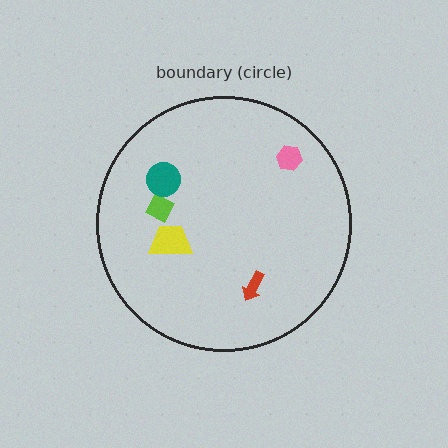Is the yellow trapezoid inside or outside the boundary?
Inside.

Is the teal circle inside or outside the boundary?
Inside.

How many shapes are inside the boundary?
5 inside, 0 outside.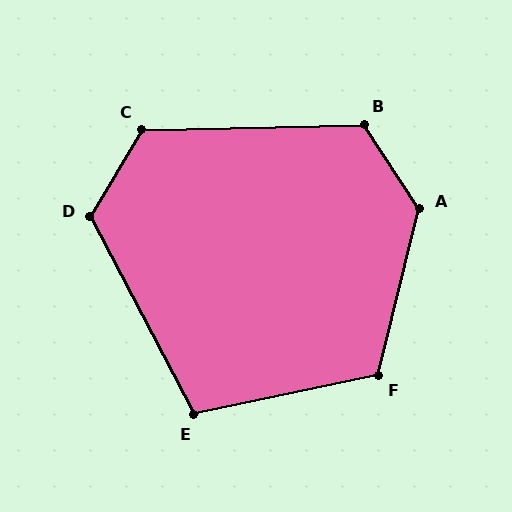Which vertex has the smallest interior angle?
E, at approximately 106 degrees.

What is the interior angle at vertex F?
Approximately 116 degrees (obtuse).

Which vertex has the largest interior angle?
A, at approximately 133 degrees.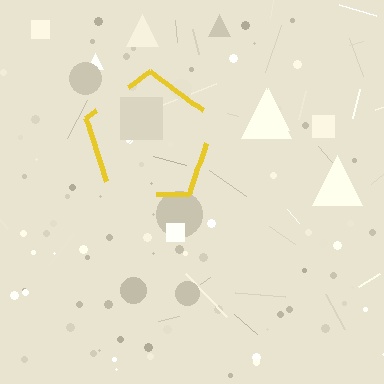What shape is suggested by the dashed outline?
The dashed outline suggests a pentagon.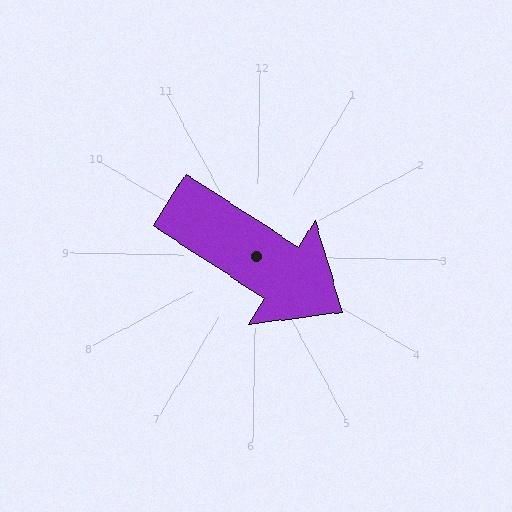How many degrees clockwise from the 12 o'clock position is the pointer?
Approximately 122 degrees.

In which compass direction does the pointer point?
Southeast.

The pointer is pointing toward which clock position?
Roughly 4 o'clock.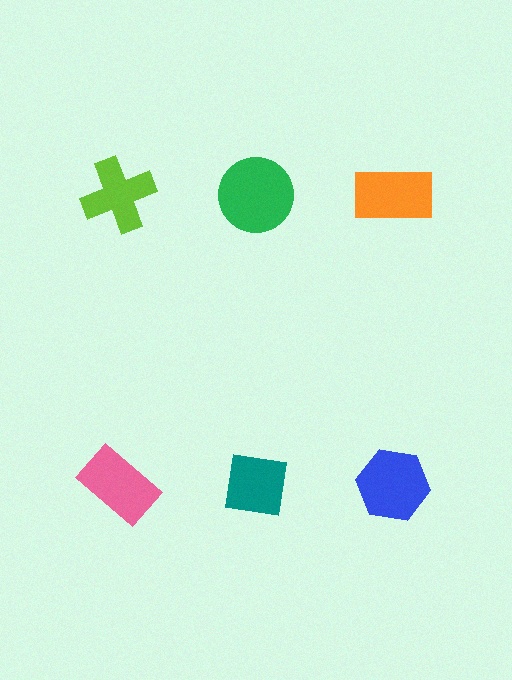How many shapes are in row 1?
3 shapes.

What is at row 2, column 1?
A pink rectangle.